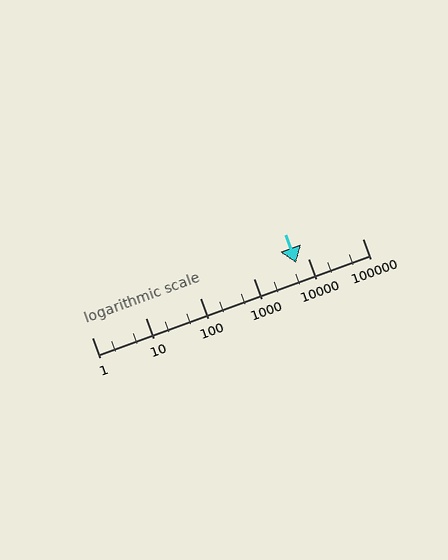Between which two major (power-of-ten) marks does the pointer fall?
The pointer is between 1000 and 10000.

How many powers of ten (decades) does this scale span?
The scale spans 5 decades, from 1 to 100000.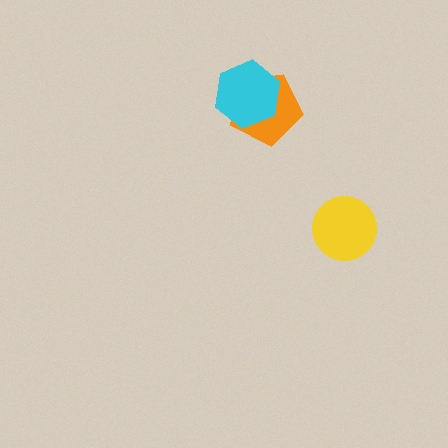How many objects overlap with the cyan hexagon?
1 object overlaps with the cyan hexagon.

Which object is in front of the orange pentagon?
The cyan hexagon is in front of the orange pentagon.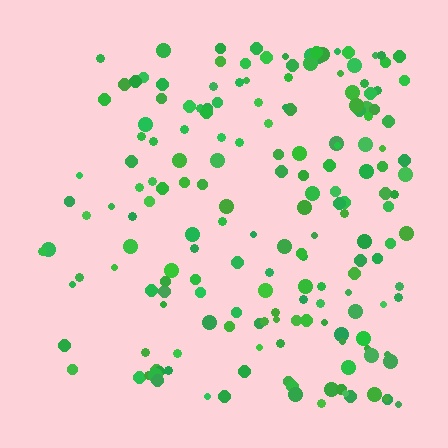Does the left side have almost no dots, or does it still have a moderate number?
Still a moderate number, just noticeably fewer than the right.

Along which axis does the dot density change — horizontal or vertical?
Horizontal.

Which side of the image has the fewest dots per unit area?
The left.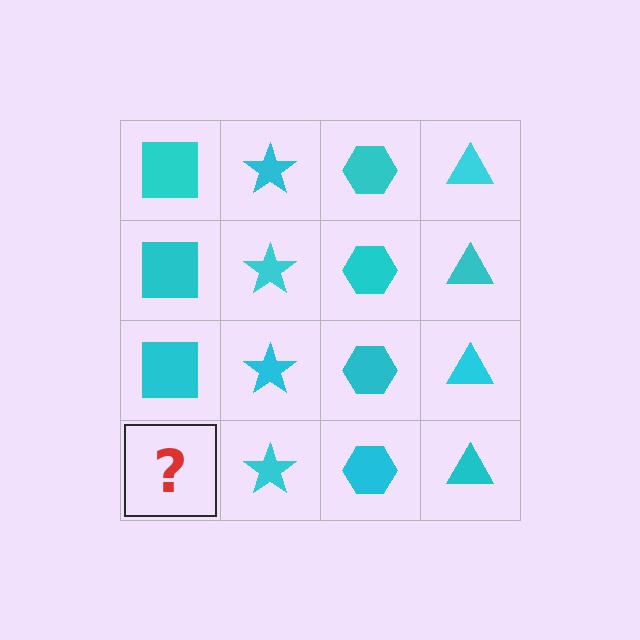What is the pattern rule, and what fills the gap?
The rule is that each column has a consistent shape. The gap should be filled with a cyan square.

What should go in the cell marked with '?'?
The missing cell should contain a cyan square.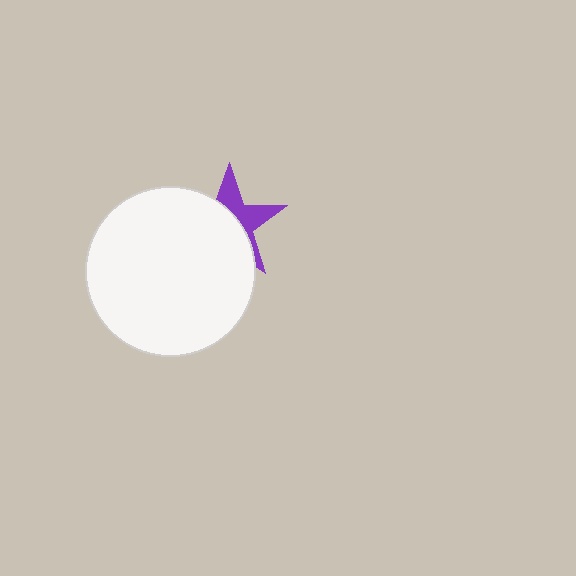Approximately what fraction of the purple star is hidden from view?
Roughly 60% of the purple star is hidden behind the white circle.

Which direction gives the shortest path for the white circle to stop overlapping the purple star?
Moving toward the lower-left gives the shortest separation.